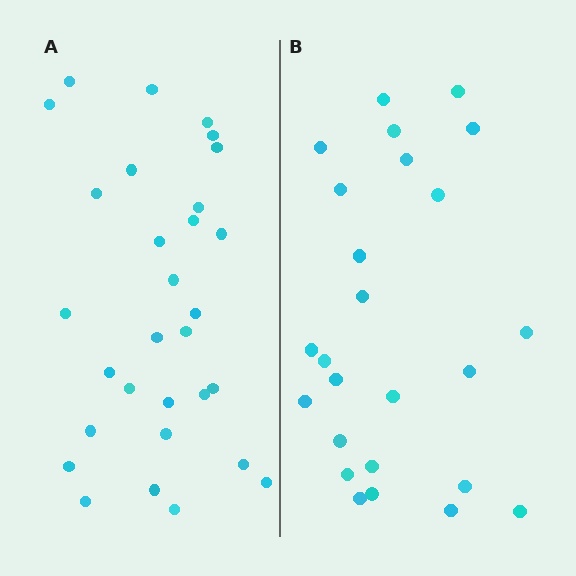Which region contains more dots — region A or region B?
Region A (the left region) has more dots.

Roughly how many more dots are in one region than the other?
Region A has about 5 more dots than region B.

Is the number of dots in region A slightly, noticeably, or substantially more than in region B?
Region A has only slightly more — the two regions are fairly close. The ratio is roughly 1.2 to 1.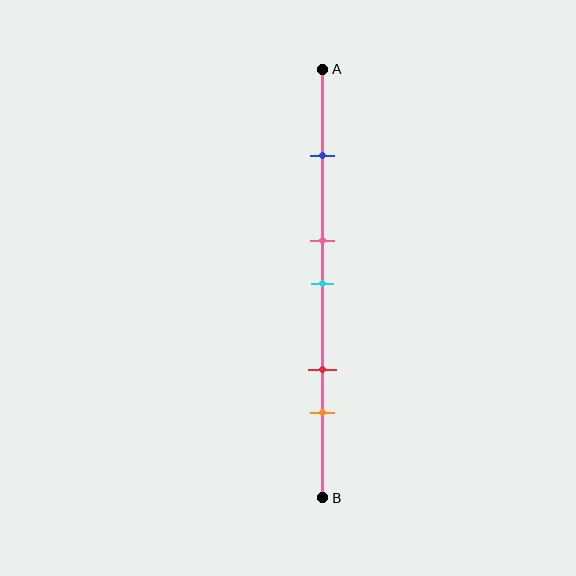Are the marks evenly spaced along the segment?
No, the marks are not evenly spaced.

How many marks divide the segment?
There are 5 marks dividing the segment.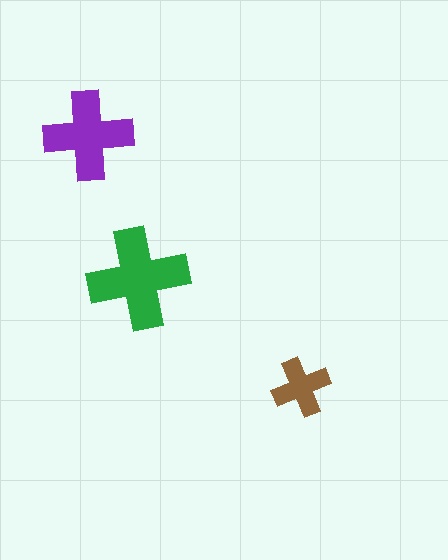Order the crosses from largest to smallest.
the green one, the purple one, the brown one.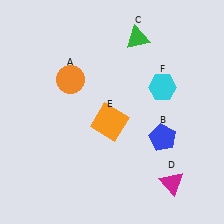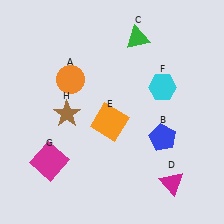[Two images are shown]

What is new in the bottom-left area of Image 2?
A magenta square (G) was added in the bottom-left area of Image 2.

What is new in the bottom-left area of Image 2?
A brown star (H) was added in the bottom-left area of Image 2.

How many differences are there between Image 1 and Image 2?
There are 2 differences between the two images.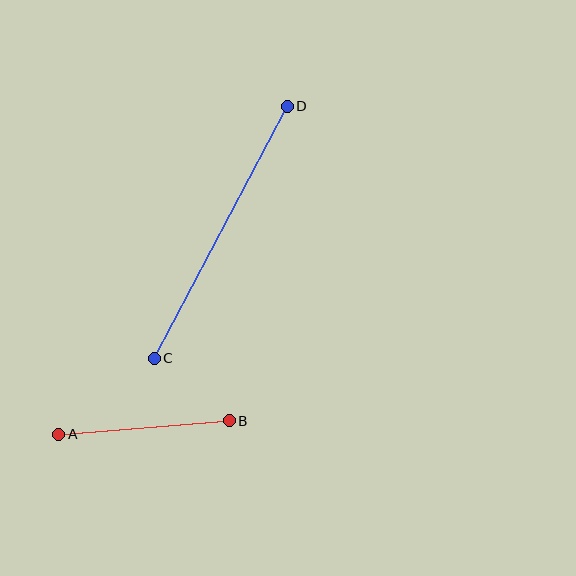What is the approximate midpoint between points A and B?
The midpoint is at approximately (144, 427) pixels.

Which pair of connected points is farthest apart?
Points C and D are farthest apart.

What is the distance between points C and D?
The distance is approximately 285 pixels.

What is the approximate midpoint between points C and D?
The midpoint is at approximately (221, 232) pixels.